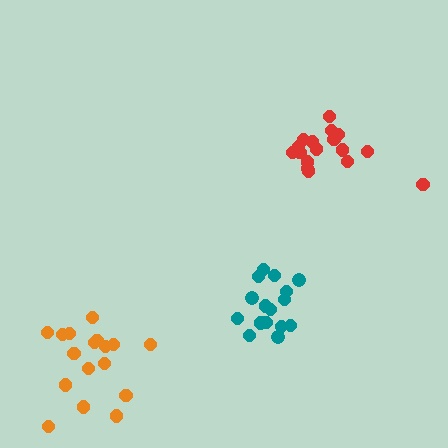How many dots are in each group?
Group 1: 16 dots, Group 2: 17 dots, Group 3: 17 dots (50 total).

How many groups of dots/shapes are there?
There are 3 groups.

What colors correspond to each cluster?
The clusters are colored: teal, orange, red.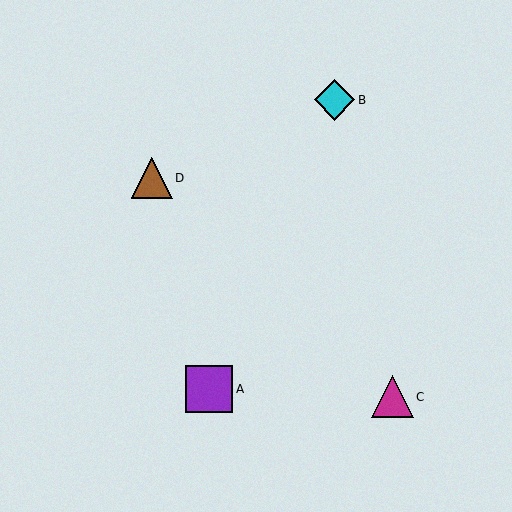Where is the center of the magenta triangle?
The center of the magenta triangle is at (392, 397).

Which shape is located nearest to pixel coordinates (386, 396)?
The magenta triangle (labeled C) at (392, 397) is nearest to that location.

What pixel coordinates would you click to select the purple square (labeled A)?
Click at (209, 389) to select the purple square A.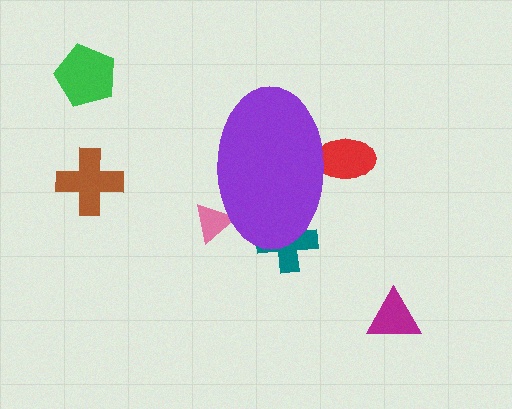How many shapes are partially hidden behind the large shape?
3 shapes are partially hidden.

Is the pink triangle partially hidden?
Yes, the pink triangle is partially hidden behind the purple ellipse.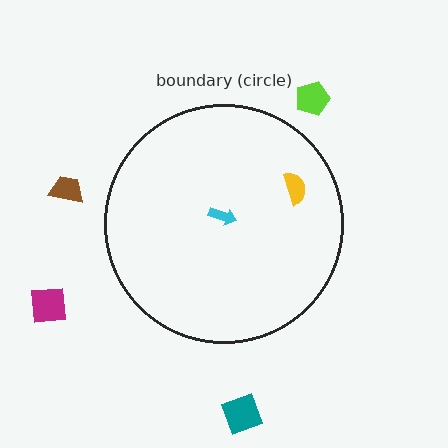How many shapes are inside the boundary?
2 inside, 4 outside.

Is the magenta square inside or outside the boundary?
Outside.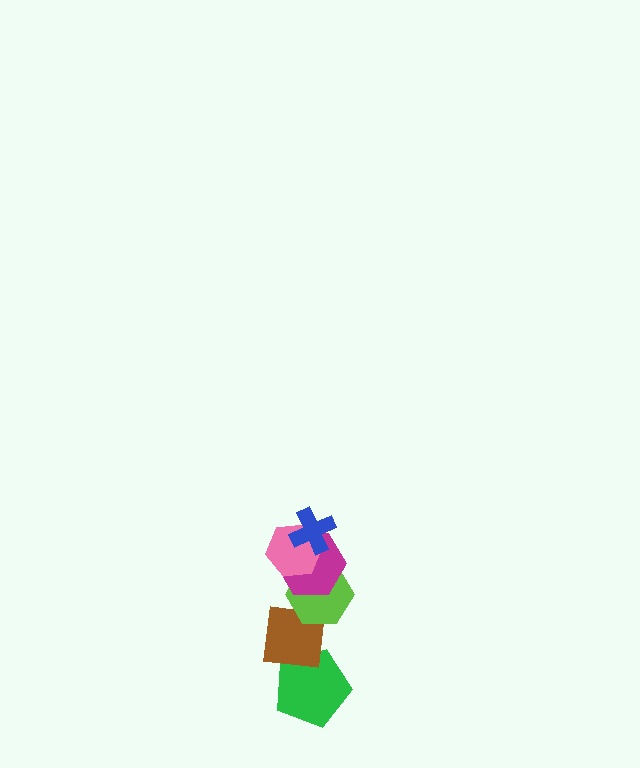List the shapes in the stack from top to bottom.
From top to bottom: the blue cross, the pink hexagon, the magenta hexagon, the lime hexagon, the brown square, the green pentagon.